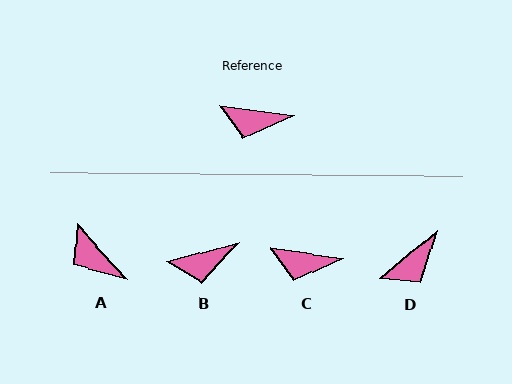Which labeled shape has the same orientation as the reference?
C.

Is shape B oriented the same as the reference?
No, it is off by about 22 degrees.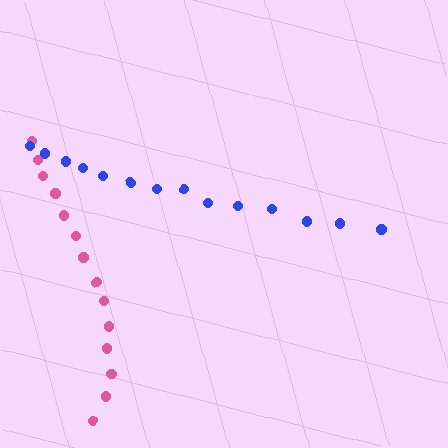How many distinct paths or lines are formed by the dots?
There are 2 distinct paths.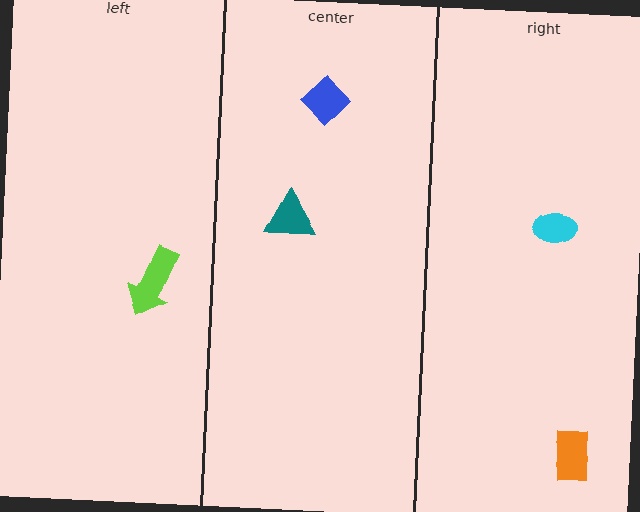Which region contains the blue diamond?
The center region.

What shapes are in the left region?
The lime arrow.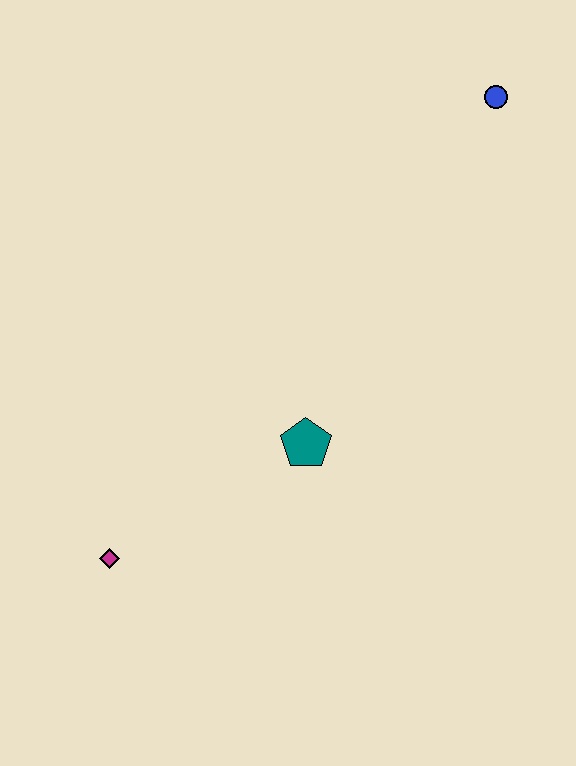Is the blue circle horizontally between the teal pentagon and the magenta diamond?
No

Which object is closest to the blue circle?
The teal pentagon is closest to the blue circle.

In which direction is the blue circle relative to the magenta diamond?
The blue circle is above the magenta diamond.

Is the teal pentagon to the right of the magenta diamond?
Yes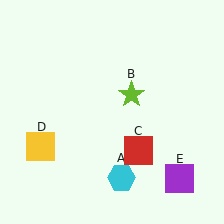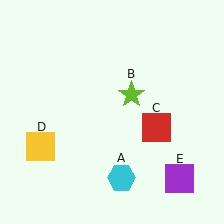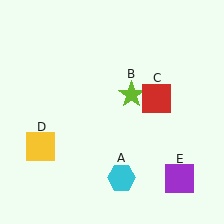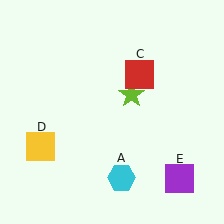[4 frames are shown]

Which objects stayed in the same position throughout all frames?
Cyan hexagon (object A) and lime star (object B) and yellow square (object D) and purple square (object E) remained stationary.